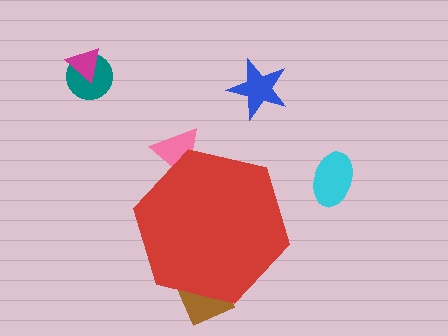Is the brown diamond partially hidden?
Yes, the brown diamond is partially hidden behind the red hexagon.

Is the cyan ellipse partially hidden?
No, the cyan ellipse is fully visible.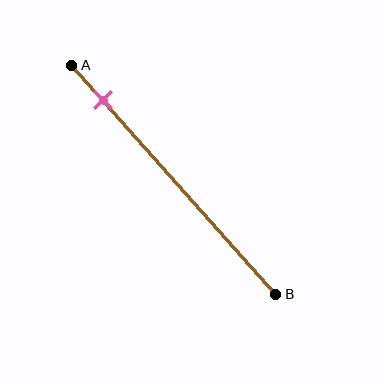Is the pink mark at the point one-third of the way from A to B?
No, the mark is at about 15% from A, not at the 33% one-third point.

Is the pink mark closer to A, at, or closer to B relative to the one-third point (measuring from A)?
The pink mark is closer to point A than the one-third point of segment AB.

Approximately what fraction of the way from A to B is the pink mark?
The pink mark is approximately 15% of the way from A to B.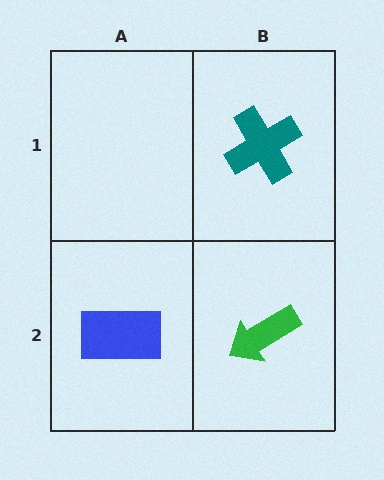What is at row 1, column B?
A teal cross.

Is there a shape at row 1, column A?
No, that cell is empty.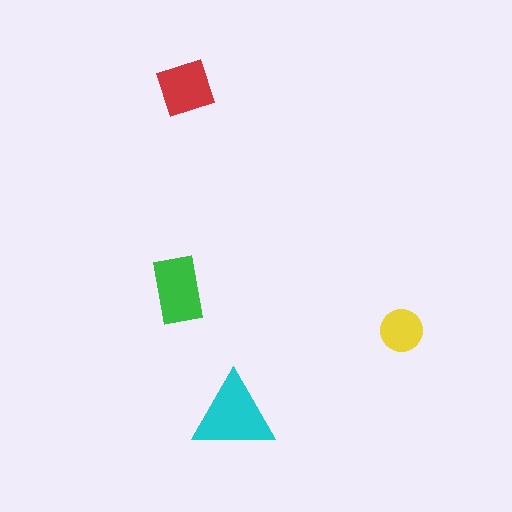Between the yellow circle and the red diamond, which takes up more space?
The red diamond.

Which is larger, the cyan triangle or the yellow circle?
The cyan triangle.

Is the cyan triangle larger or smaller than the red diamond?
Larger.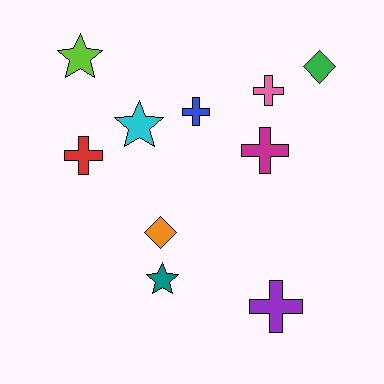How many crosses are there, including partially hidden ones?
There are 5 crosses.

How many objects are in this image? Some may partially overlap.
There are 10 objects.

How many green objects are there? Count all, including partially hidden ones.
There is 1 green object.